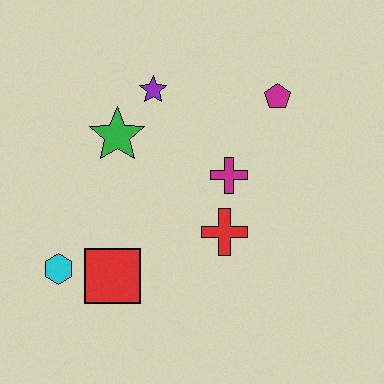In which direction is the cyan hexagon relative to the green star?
The cyan hexagon is below the green star.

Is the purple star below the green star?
No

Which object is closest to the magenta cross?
The red cross is closest to the magenta cross.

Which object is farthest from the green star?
The magenta pentagon is farthest from the green star.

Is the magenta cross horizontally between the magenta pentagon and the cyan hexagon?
Yes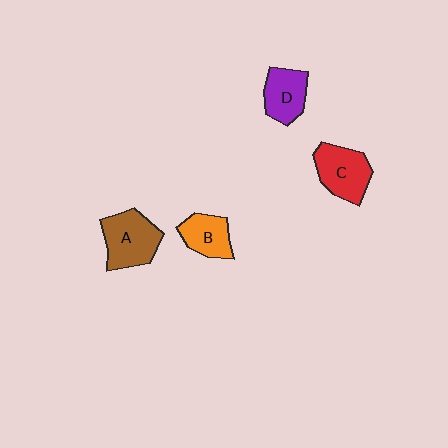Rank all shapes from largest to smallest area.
From largest to smallest: A (brown), C (red), D (purple), B (orange).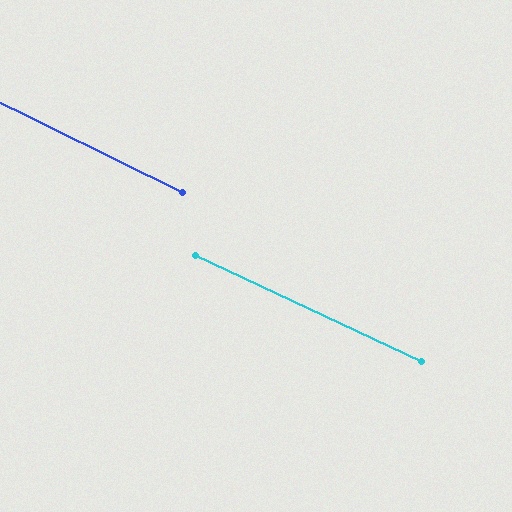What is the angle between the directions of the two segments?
Approximately 1 degree.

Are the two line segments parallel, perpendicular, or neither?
Parallel — their directions differ by only 1.1°.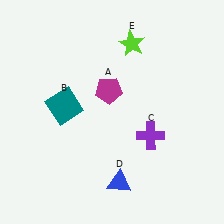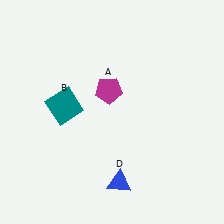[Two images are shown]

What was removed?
The lime star (E), the purple cross (C) were removed in Image 2.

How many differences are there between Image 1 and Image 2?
There are 2 differences between the two images.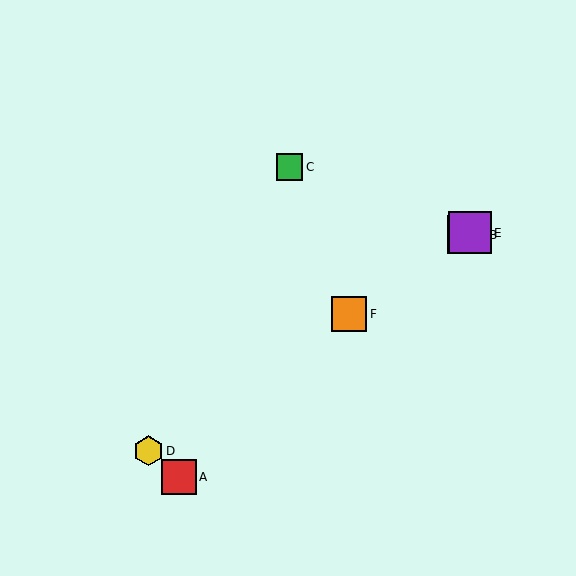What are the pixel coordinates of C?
Object C is at (289, 167).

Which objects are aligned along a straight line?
Objects B, D, E, F are aligned along a straight line.